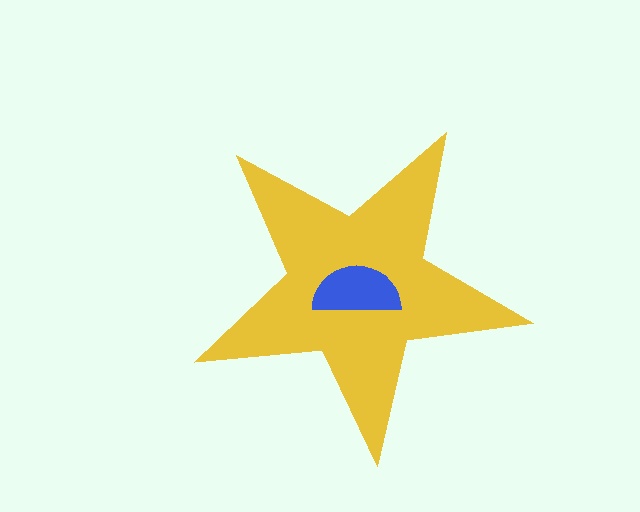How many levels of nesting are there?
2.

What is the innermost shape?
The blue semicircle.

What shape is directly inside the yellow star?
The blue semicircle.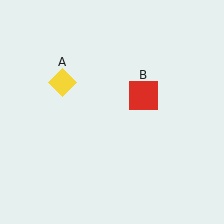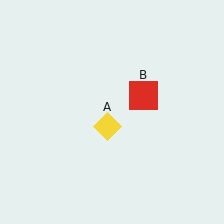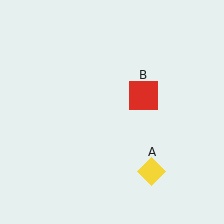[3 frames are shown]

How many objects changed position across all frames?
1 object changed position: yellow diamond (object A).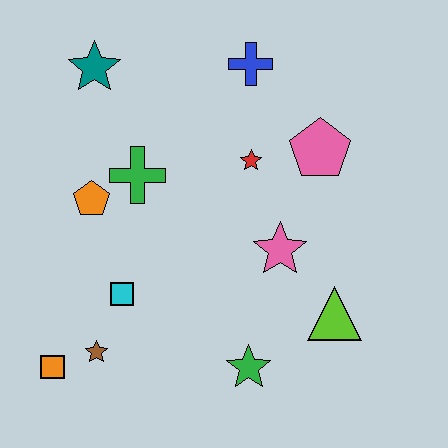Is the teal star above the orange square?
Yes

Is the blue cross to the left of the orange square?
No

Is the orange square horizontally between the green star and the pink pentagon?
No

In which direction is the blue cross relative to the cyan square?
The blue cross is above the cyan square.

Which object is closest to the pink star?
The lime triangle is closest to the pink star.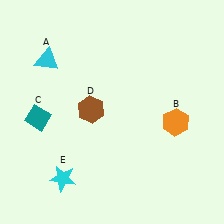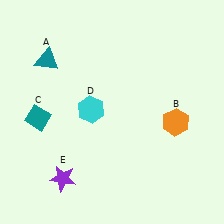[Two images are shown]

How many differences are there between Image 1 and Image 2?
There are 3 differences between the two images.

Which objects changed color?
A changed from cyan to teal. D changed from brown to cyan. E changed from cyan to purple.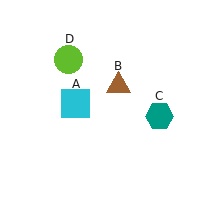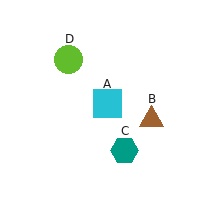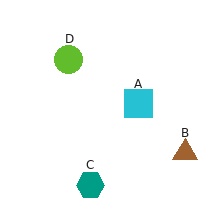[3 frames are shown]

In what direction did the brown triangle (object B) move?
The brown triangle (object B) moved down and to the right.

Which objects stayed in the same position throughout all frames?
Lime circle (object D) remained stationary.